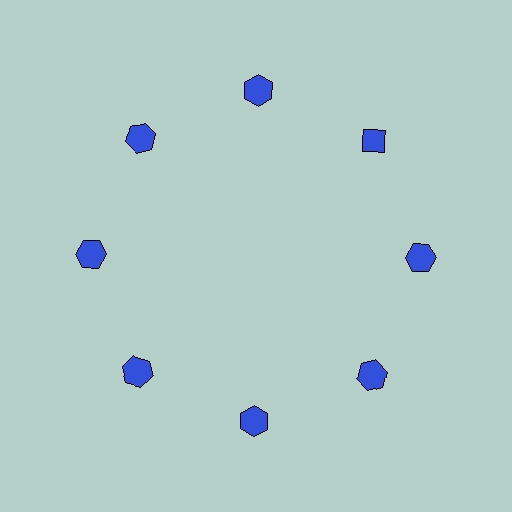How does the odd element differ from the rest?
It has a different shape: diamond instead of hexagon.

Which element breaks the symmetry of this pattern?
The blue diamond at roughly the 2 o'clock position breaks the symmetry. All other shapes are blue hexagons.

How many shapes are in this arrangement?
There are 8 shapes arranged in a ring pattern.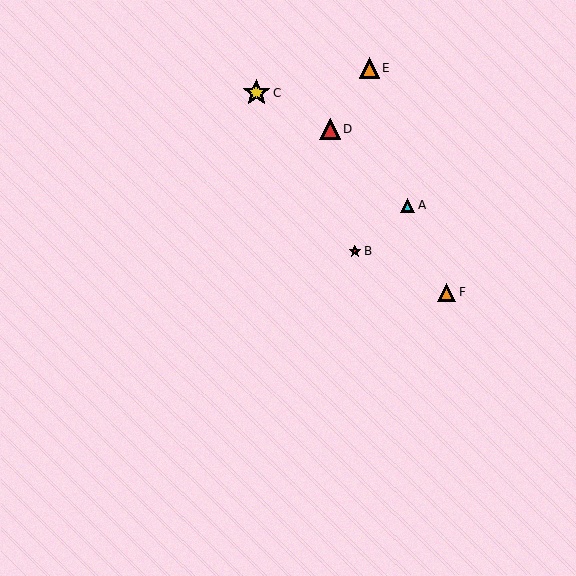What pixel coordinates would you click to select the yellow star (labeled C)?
Click at (256, 93) to select the yellow star C.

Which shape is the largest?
The yellow star (labeled C) is the largest.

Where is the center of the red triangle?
The center of the red triangle is at (330, 129).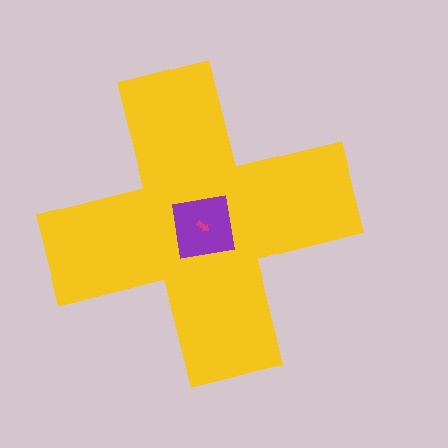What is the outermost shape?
The yellow cross.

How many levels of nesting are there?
3.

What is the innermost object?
The magenta arrow.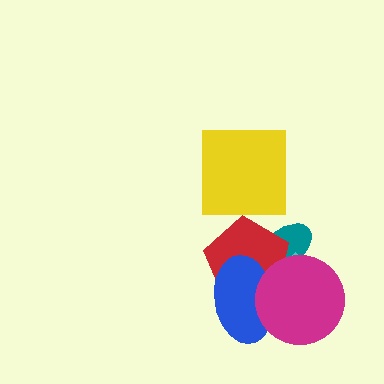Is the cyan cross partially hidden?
Yes, it is partially covered by another shape.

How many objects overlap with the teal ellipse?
3 objects overlap with the teal ellipse.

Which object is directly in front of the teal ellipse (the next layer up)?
The cyan cross is directly in front of the teal ellipse.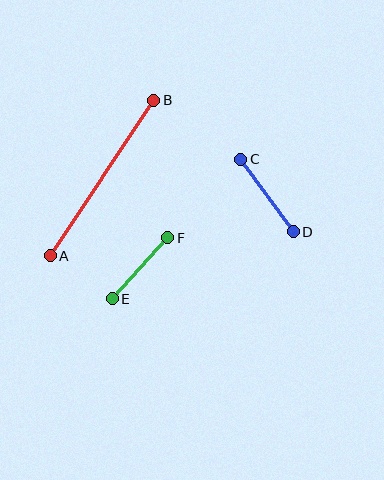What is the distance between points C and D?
The distance is approximately 89 pixels.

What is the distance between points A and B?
The distance is approximately 187 pixels.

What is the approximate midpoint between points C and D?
The midpoint is at approximately (267, 196) pixels.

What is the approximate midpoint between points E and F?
The midpoint is at approximately (140, 268) pixels.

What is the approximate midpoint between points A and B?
The midpoint is at approximately (102, 178) pixels.